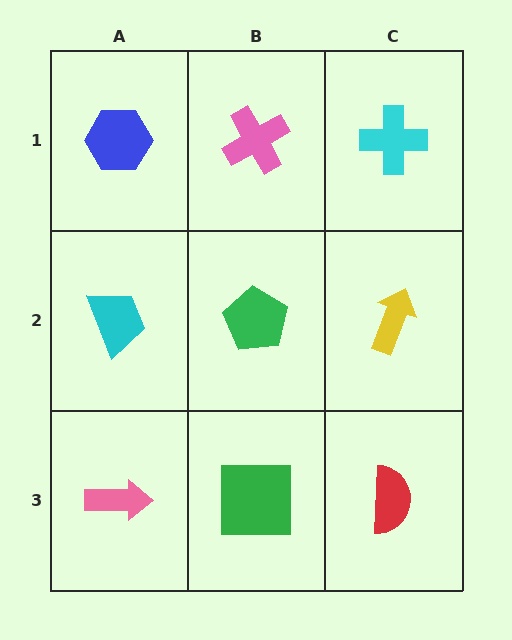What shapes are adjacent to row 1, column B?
A green pentagon (row 2, column B), a blue hexagon (row 1, column A), a cyan cross (row 1, column C).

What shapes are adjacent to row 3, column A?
A cyan trapezoid (row 2, column A), a green square (row 3, column B).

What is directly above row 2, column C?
A cyan cross.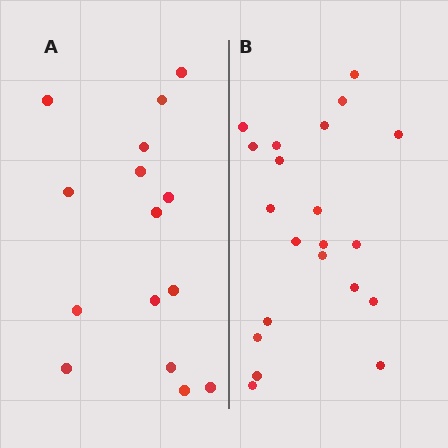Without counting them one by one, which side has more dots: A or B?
Region B (the right region) has more dots.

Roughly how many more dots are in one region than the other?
Region B has about 6 more dots than region A.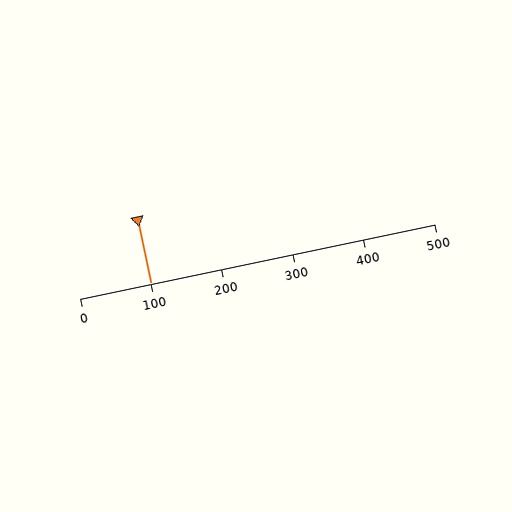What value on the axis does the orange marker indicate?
The marker indicates approximately 100.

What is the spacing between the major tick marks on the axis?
The major ticks are spaced 100 apart.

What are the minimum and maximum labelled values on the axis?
The axis runs from 0 to 500.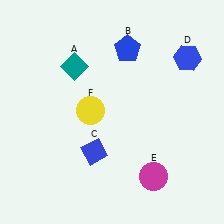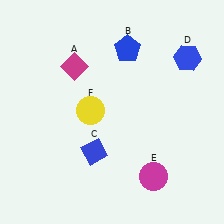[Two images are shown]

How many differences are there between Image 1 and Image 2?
There is 1 difference between the two images.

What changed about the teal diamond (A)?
In Image 1, A is teal. In Image 2, it changed to magenta.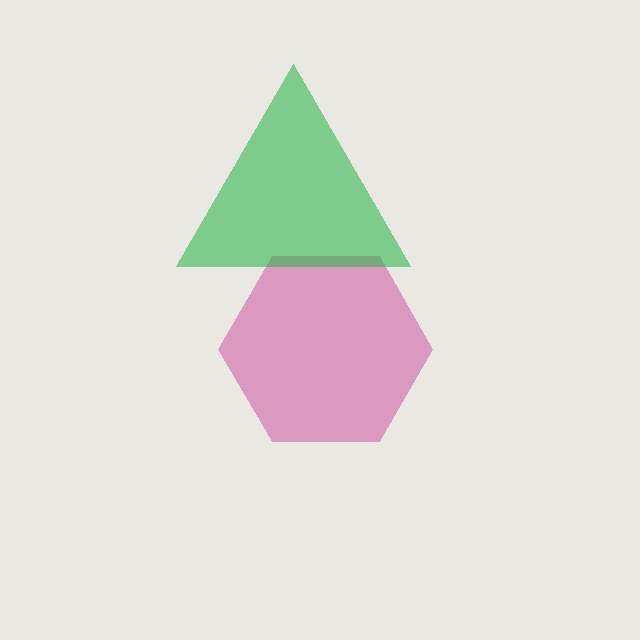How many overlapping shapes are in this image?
There are 2 overlapping shapes in the image.